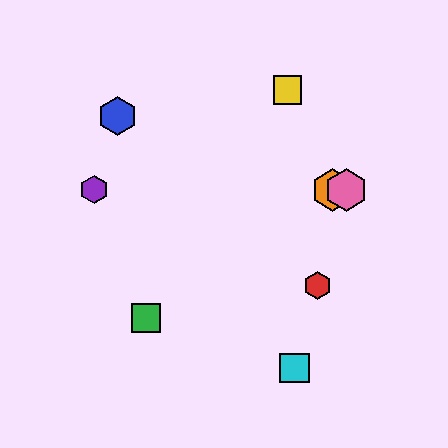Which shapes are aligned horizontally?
The purple hexagon, the orange hexagon, the pink hexagon are aligned horizontally.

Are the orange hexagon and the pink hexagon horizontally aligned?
Yes, both are at y≈190.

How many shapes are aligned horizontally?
3 shapes (the purple hexagon, the orange hexagon, the pink hexagon) are aligned horizontally.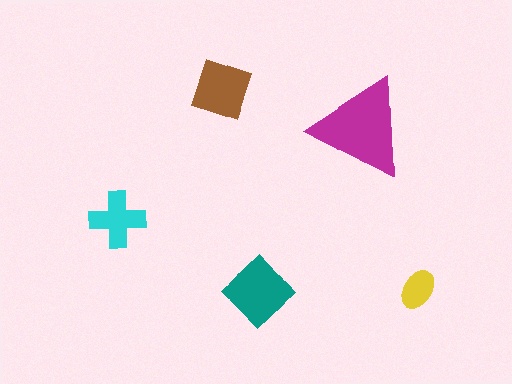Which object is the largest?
The magenta triangle.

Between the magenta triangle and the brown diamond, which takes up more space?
The magenta triangle.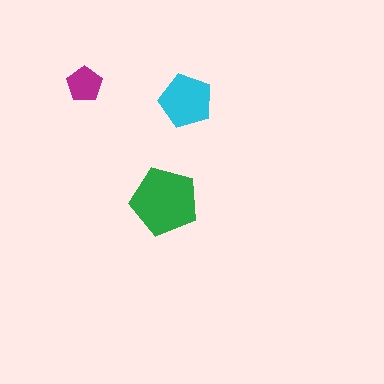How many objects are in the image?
There are 3 objects in the image.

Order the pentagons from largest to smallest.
the green one, the cyan one, the magenta one.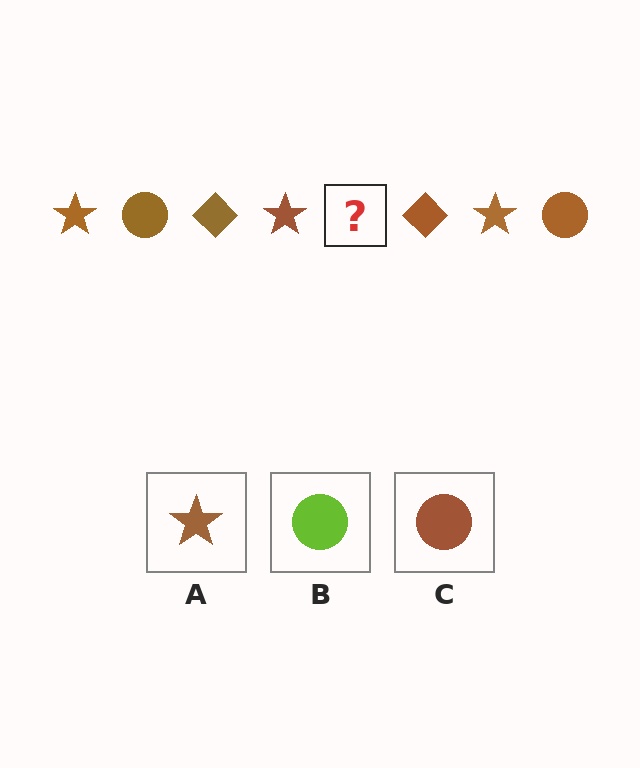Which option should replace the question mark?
Option C.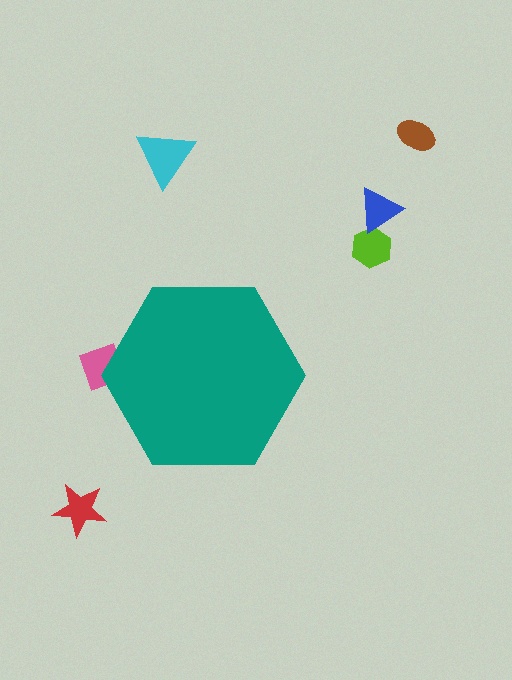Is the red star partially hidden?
No, the red star is fully visible.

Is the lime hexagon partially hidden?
No, the lime hexagon is fully visible.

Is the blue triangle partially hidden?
No, the blue triangle is fully visible.